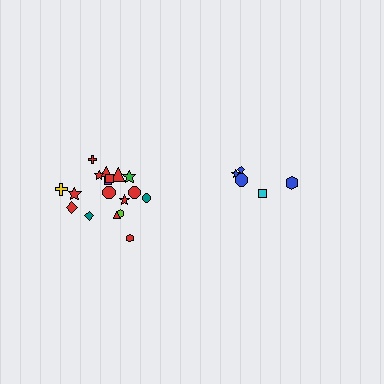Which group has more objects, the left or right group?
The left group.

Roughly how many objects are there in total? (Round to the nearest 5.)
Roughly 25 objects in total.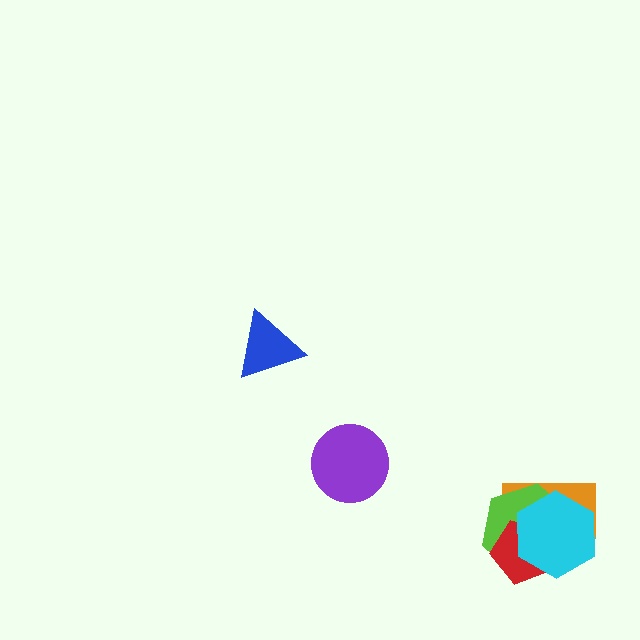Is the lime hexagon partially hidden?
Yes, it is partially covered by another shape.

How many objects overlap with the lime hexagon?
3 objects overlap with the lime hexagon.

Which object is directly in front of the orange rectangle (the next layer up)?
The lime hexagon is directly in front of the orange rectangle.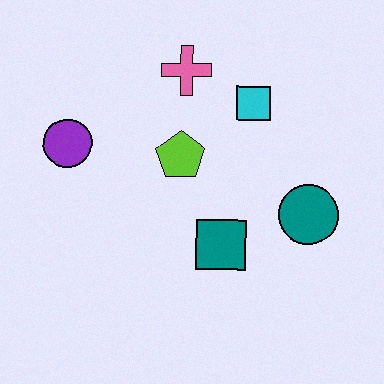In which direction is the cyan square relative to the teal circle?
The cyan square is above the teal circle.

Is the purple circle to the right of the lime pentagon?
No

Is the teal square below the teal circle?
Yes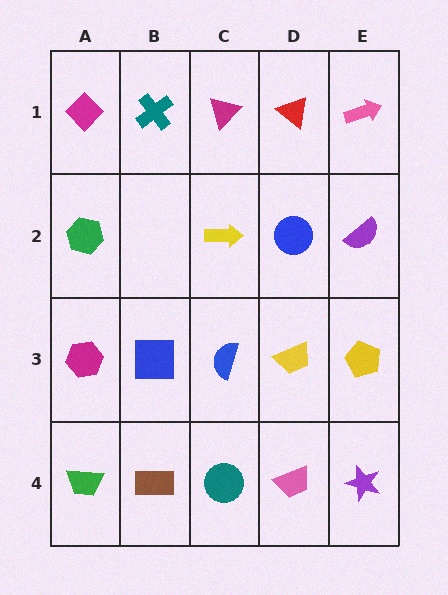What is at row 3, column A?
A magenta hexagon.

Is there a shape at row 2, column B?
No, that cell is empty.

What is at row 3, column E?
A yellow pentagon.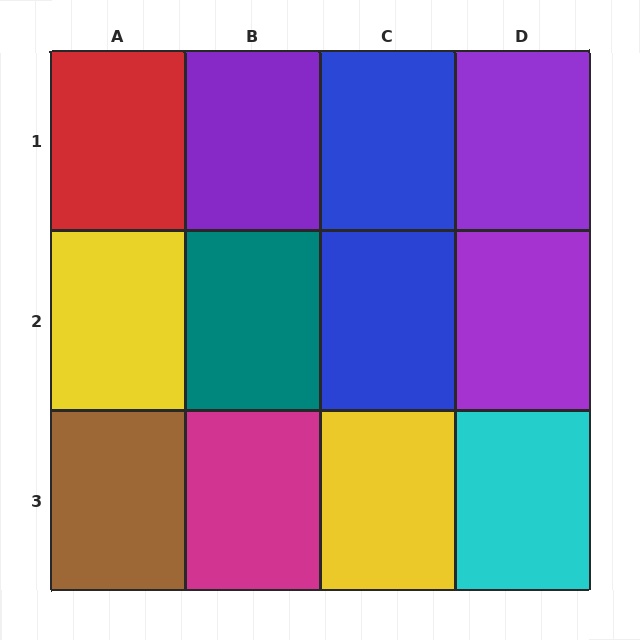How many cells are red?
1 cell is red.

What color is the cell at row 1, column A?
Red.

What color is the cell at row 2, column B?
Teal.